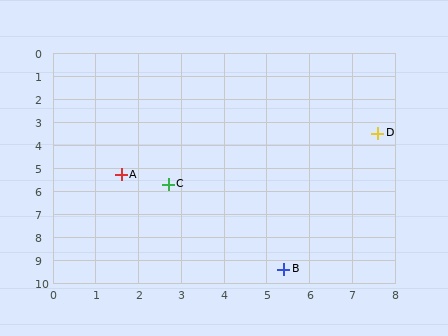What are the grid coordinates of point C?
Point C is at approximately (2.7, 5.7).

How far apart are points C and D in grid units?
Points C and D are about 5.4 grid units apart.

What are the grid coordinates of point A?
Point A is at approximately (1.6, 5.3).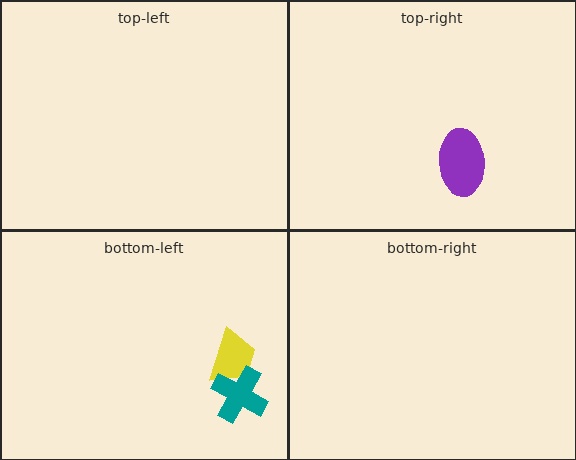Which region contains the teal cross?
The bottom-left region.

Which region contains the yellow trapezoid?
The bottom-left region.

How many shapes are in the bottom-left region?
2.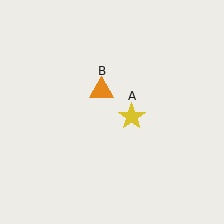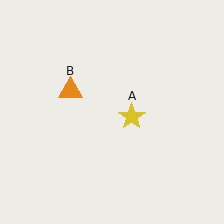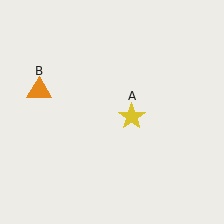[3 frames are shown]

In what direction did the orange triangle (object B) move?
The orange triangle (object B) moved left.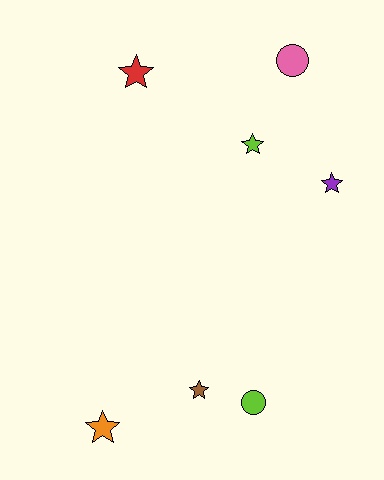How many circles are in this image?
There are 2 circles.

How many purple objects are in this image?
There is 1 purple object.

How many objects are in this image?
There are 7 objects.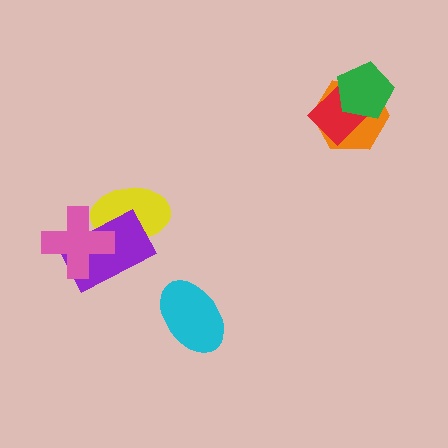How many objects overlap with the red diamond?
2 objects overlap with the red diamond.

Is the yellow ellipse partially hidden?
Yes, it is partially covered by another shape.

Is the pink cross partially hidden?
No, no other shape covers it.